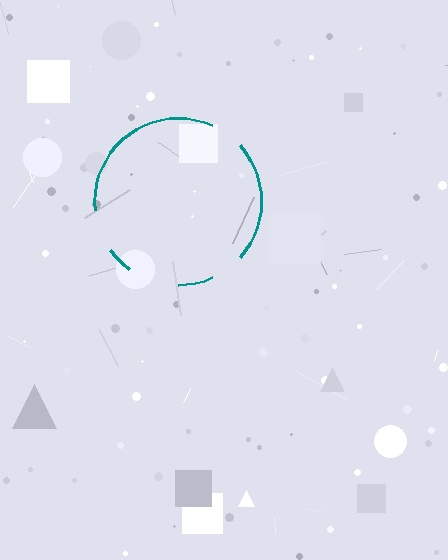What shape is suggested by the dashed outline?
The dashed outline suggests a circle.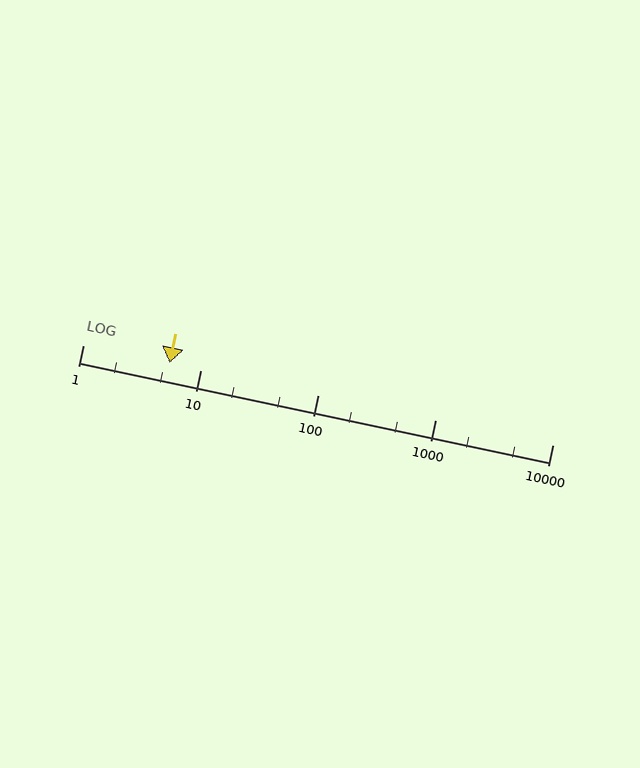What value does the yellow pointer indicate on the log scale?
The pointer indicates approximately 5.5.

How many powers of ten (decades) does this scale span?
The scale spans 4 decades, from 1 to 10000.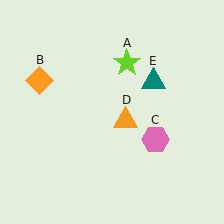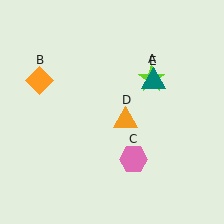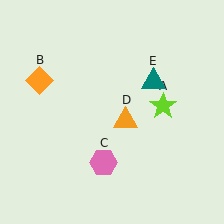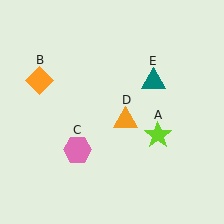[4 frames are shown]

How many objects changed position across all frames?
2 objects changed position: lime star (object A), pink hexagon (object C).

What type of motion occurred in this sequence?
The lime star (object A), pink hexagon (object C) rotated clockwise around the center of the scene.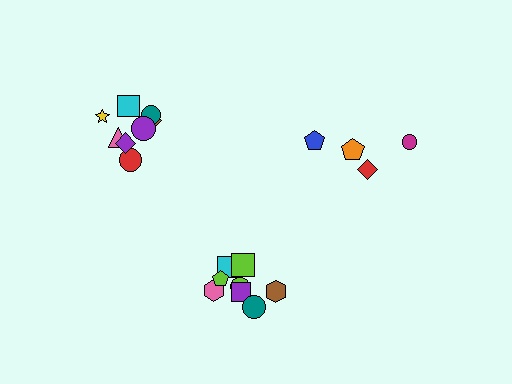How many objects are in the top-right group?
There are 4 objects.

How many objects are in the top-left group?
There are 8 objects.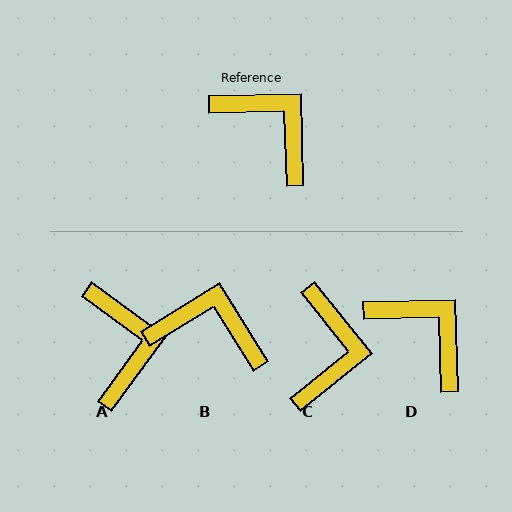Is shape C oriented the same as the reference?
No, it is off by about 53 degrees.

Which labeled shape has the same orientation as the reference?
D.